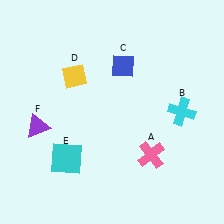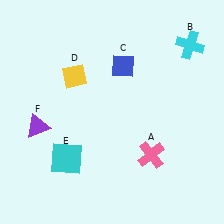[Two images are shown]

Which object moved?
The cyan cross (B) moved up.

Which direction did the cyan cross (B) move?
The cyan cross (B) moved up.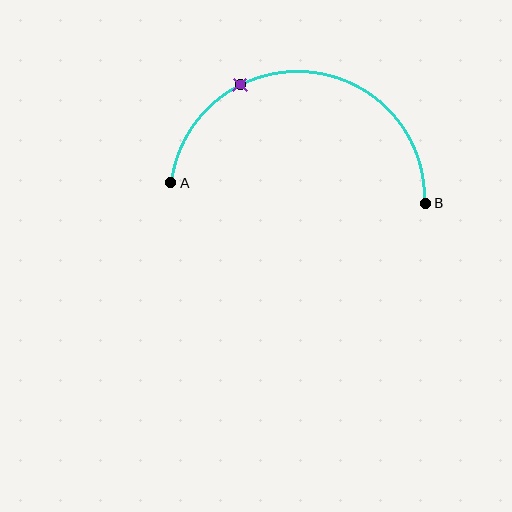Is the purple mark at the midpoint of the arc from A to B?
No. The purple mark lies on the arc but is closer to endpoint A. The arc midpoint would be at the point on the curve equidistant along the arc from both A and B.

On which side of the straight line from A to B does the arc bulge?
The arc bulges above the straight line connecting A and B.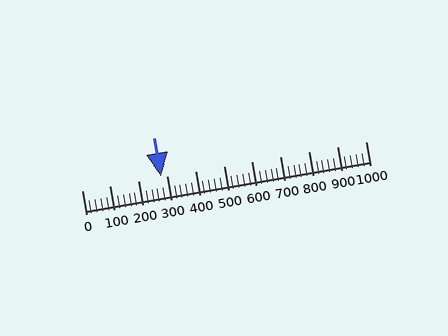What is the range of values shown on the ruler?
The ruler shows values from 0 to 1000.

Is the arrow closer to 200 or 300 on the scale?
The arrow is closer to 300.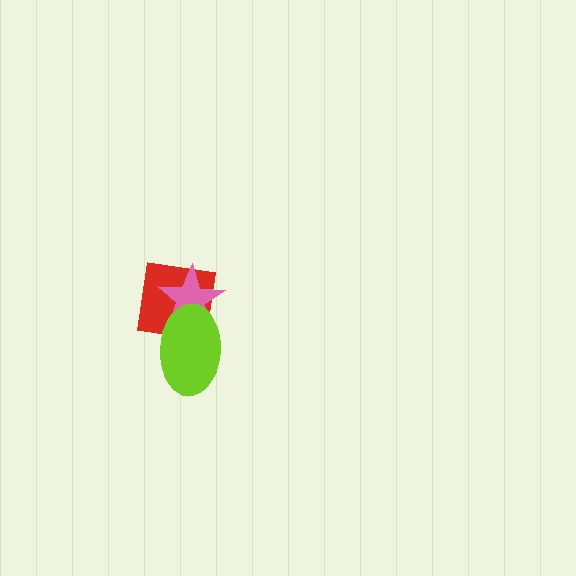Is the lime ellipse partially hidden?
No, no other shape covers it.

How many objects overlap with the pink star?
2 objects overlap with the pink star.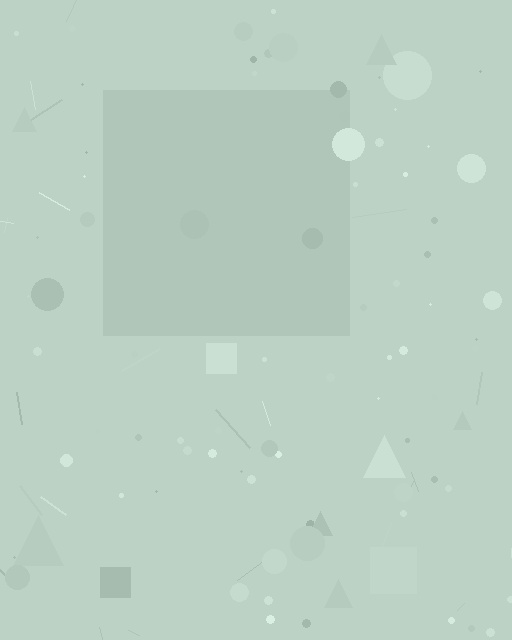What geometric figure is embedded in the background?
A square is embedded in the background.